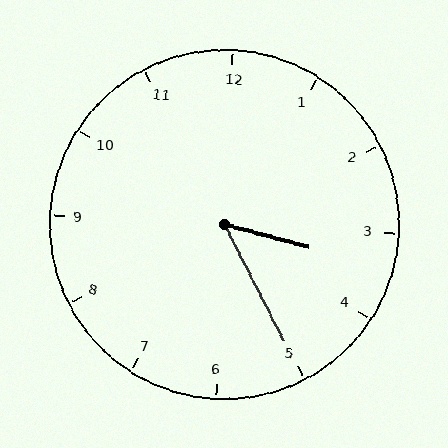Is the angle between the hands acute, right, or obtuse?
It is acute.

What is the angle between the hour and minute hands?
Approximately 48 degrees.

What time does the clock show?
3:25.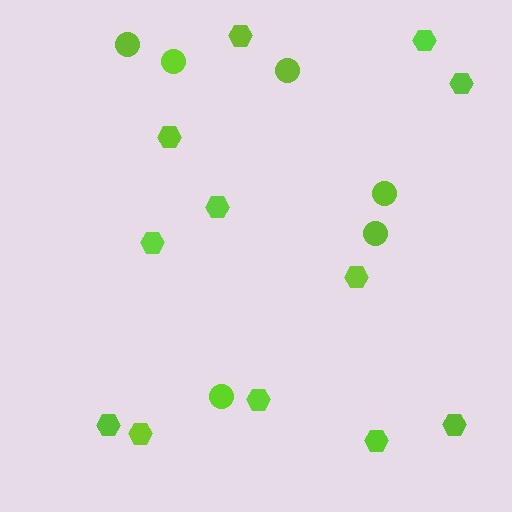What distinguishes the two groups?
There are 2 groups: one group of circles (6) and one group of hexagons (12).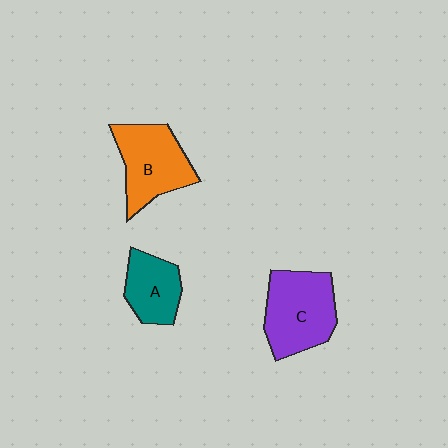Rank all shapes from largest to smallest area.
From largest to smallest: C (purple), B (orange), A (teal).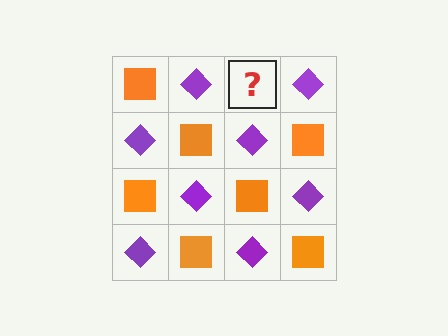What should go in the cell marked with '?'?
The missing cell should contain an orange square.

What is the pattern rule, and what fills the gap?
The rule is that it alternates orange square and purple diamond in a checkerboard pattern. The gap should be filled with an orange square.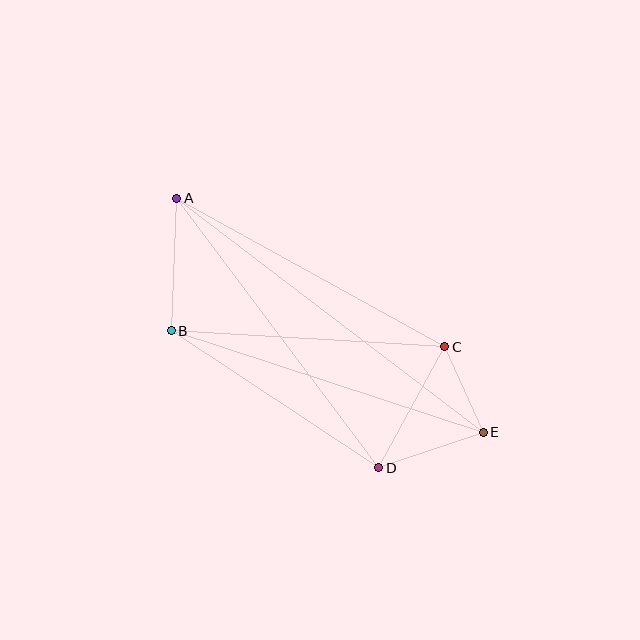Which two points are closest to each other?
Points C and E are closest to each other.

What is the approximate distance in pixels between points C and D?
The distance between C and D is approximately 138 pixels.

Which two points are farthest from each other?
Points A and E are farthest from each other.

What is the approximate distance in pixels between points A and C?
The distance between A and C is approximately 306 pixels.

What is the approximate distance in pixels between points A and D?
The distance between A and D is approximately 337 pixels.